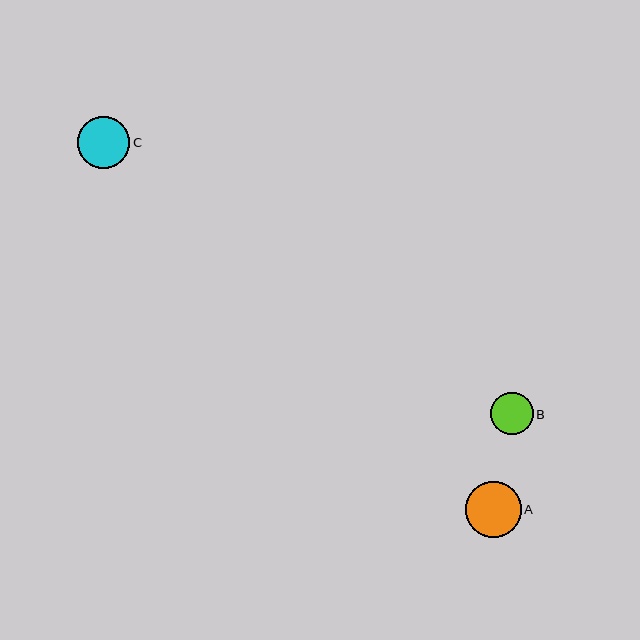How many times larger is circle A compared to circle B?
Circle A is approximately 1.3 times the size of circle B.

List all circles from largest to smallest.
From largest to smallest: A, C, B.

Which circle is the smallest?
Circle B is the smallest with a size of approximately 43 pixels.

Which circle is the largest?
Circle A is the largest with a size of approximately 56 pixels.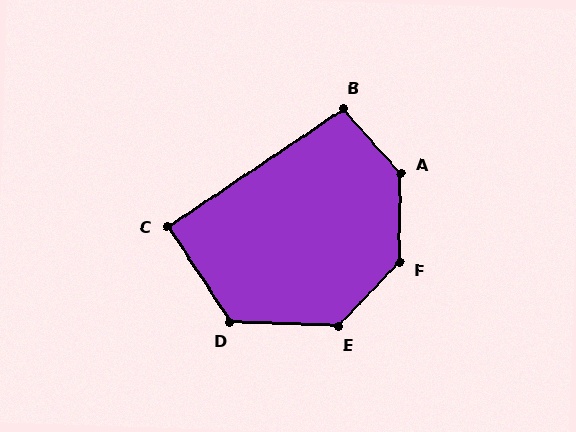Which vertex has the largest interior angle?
A, at approximately 137 degrees.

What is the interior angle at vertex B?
Approximately 98 degrees (obtuse).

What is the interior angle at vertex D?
Approximately 125 degrees (obtuse).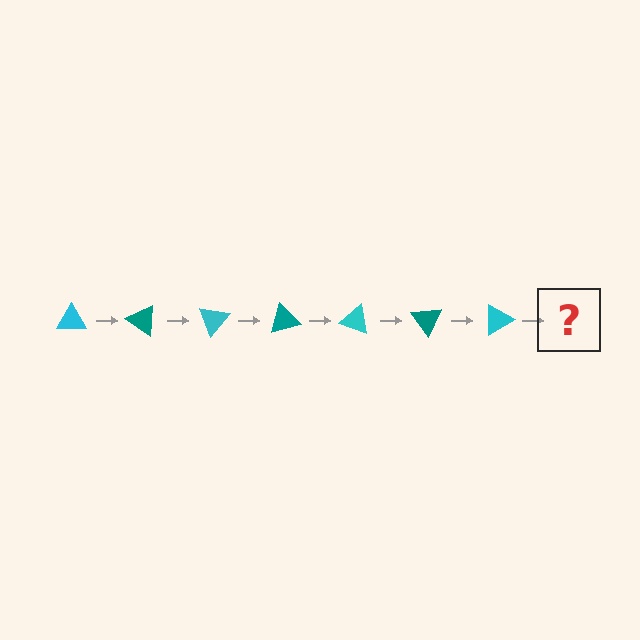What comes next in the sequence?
The next element should be a teal triangle, rotated 245 degrees from the start.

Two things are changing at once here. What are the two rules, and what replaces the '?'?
The two rules are that it rotates 35 degrees each step and the color cycles through cyan and teal. The '?' should be a teal triangle, rotated 245 degrees from the start.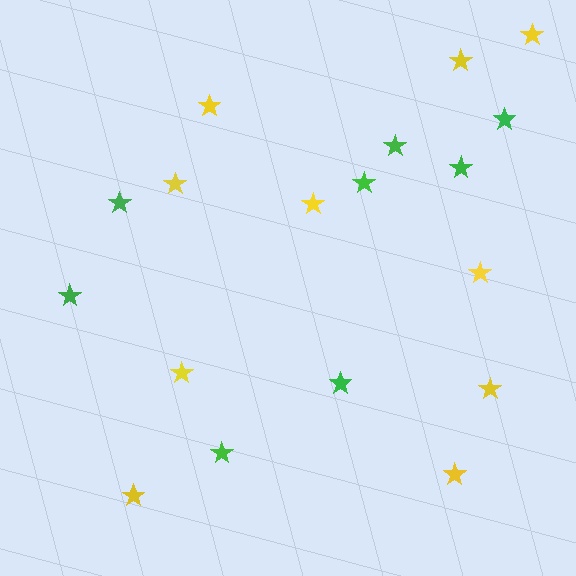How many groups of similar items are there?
There are 2 groups: one group of green stars (8) and one group of yellow stars (10).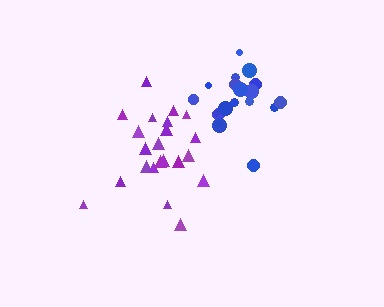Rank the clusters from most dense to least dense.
blue, purple.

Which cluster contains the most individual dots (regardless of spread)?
Purple (22).